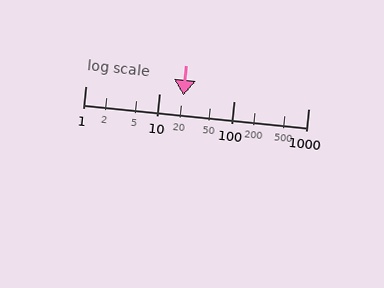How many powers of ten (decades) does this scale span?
The scale spans 3 decades, from 1 to 1000.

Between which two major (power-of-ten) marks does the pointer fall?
The pointer is between 10 and 100.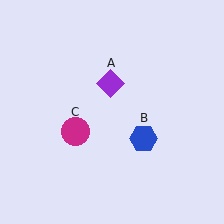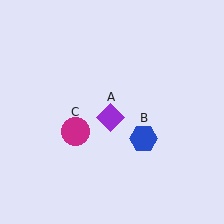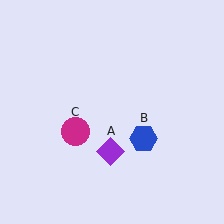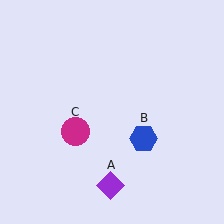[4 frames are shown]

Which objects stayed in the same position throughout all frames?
Blue hexagon (object B) and magenta circle (object C) remained stationary.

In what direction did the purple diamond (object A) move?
The purple diamond (object A) moved down.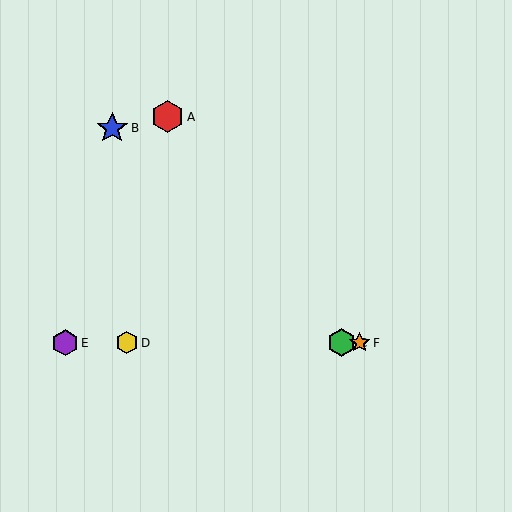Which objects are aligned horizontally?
Objects C, D, E, F are aligned horizontally.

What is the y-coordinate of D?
Object D is at y≈343.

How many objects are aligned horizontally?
4 objects (C, D, E, F) are aligned horizontally.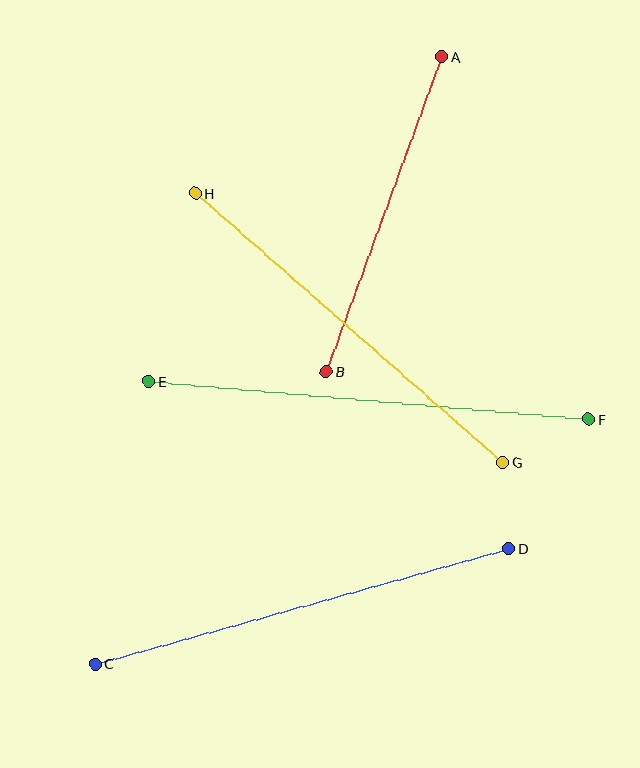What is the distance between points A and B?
The distance is approximately 335 pixels.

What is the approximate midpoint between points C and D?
The midpoint is at approximately (302, 606) pixels.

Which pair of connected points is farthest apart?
Points E and F are farthest apart.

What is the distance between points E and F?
The distance is approximately 442 pixels.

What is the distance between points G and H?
The distance is approximately 408 pixels.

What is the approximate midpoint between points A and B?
The midpoint is at approximately (384, 214) pixels.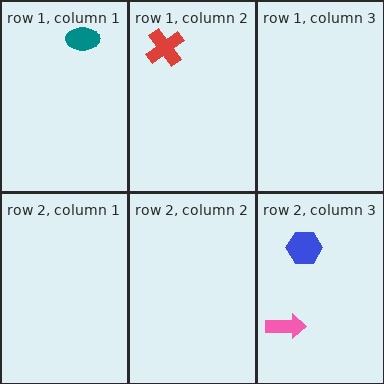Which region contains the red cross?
The row 1, column 2 region.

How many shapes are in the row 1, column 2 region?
1.